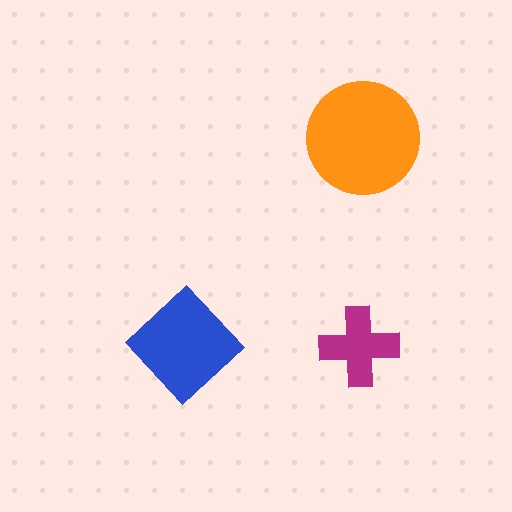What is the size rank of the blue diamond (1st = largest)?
2nd.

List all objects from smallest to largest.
The magenta cross, the blue diamond, the orange circle.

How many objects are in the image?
There are 3 objects in the image.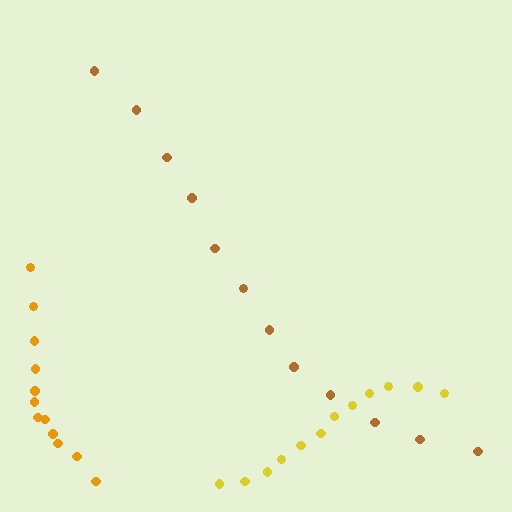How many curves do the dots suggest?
There are 3 distinct paths.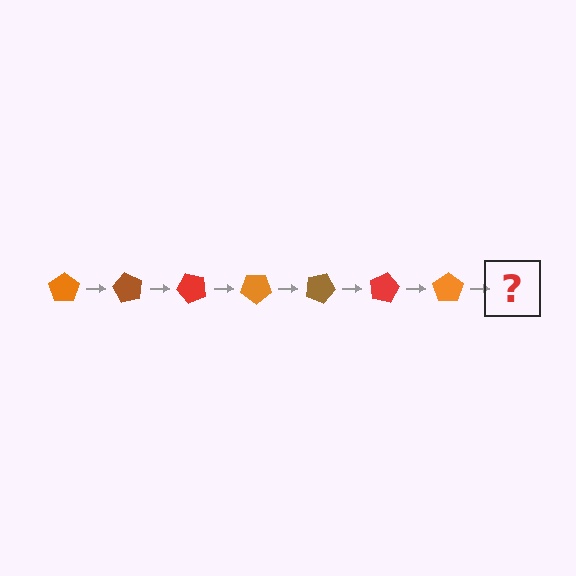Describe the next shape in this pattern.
It should be a brown pentagon, rotated 420 degrees from the start.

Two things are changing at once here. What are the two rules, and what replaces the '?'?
The two rules are that it rotates 60 degrees each step and the color cycles through orange, brown, and red. The '?' should be a brown pentagon, rotated 420 degrees from the start.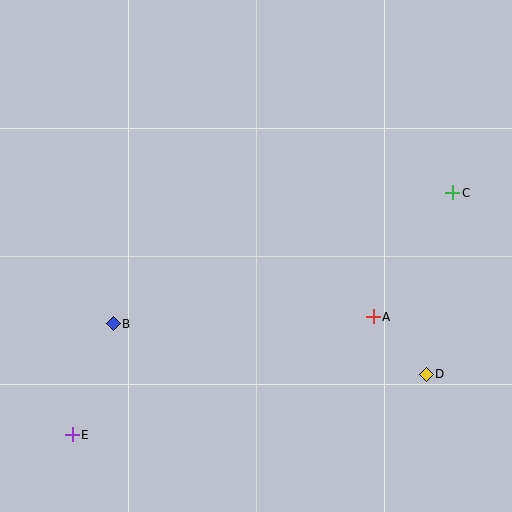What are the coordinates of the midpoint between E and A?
The midpoint between E and A is at (223, 376).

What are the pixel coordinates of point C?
Point C is at (452, 193).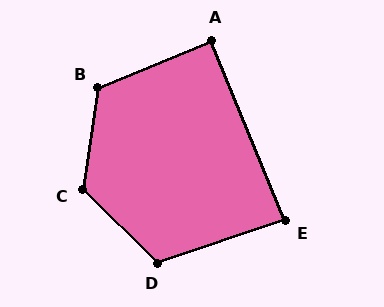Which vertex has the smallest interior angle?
E, at approximately 86 degrees.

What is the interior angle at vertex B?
Approximately 121 degrees (obtuse).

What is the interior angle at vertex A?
Approximately 90 degrees (approximately right).